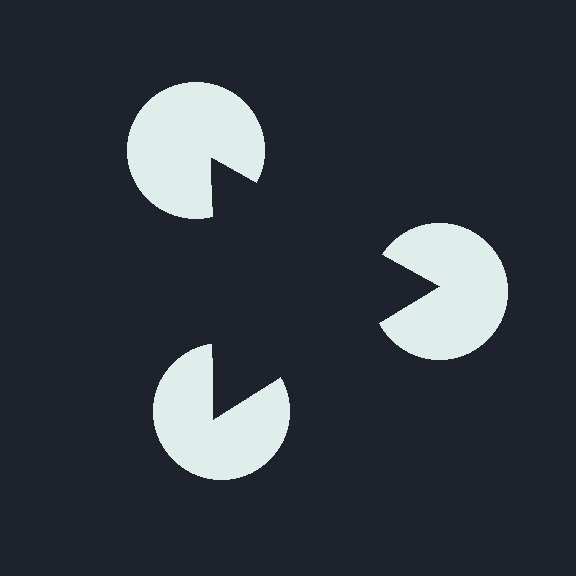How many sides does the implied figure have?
3 sides.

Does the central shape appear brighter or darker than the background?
It typically appears slightly darker than the background, even though no actual brightness change is drawn.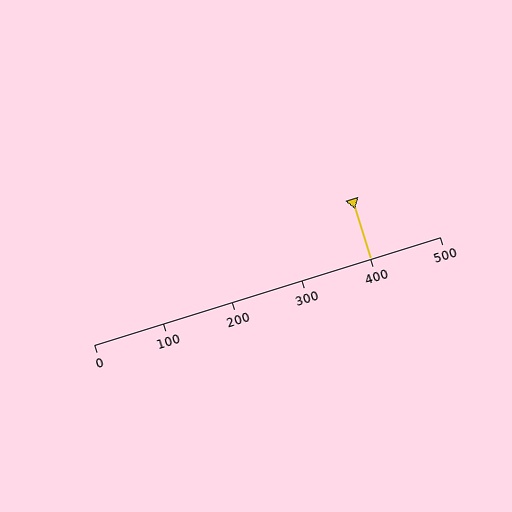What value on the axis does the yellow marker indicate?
The marker indicates approximately 400.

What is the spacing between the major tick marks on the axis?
The major ticks are spaced 100 apart.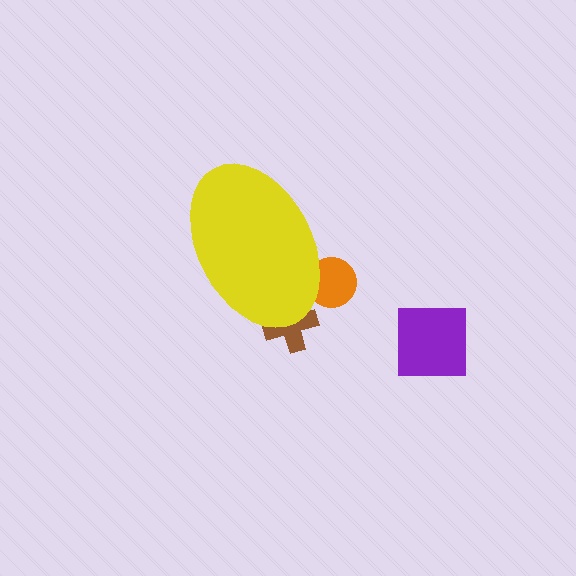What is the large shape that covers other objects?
A yellow ellipse.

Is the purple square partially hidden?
No, the purple square is fully visible.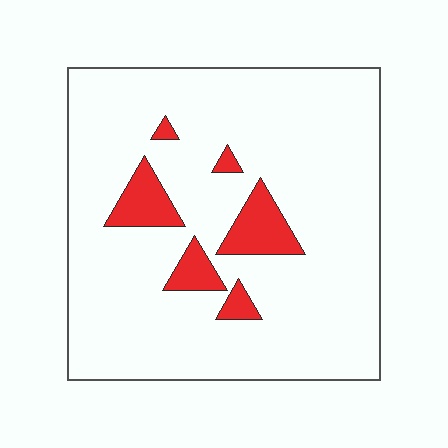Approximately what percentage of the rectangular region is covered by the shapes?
Approximately 10%.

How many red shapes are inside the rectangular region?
6.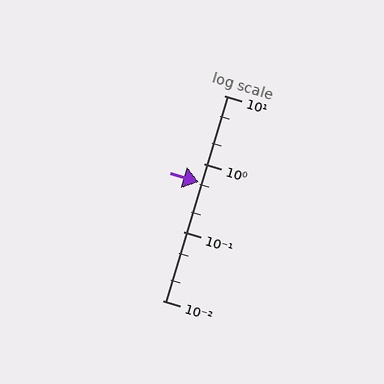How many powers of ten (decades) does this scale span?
The scale spans 3 decades, from 0.01 to 10.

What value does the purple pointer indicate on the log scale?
The pointer indicates approximately 0.54.